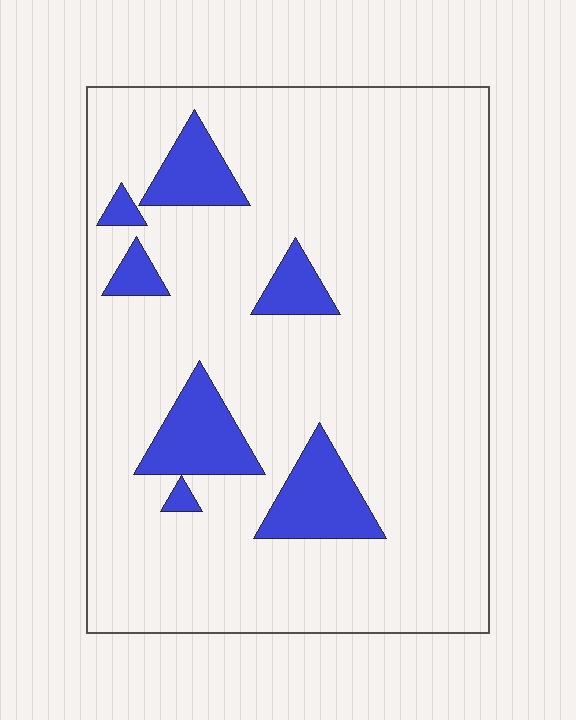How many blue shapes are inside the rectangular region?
7.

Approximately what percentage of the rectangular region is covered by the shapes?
Approximately 15%.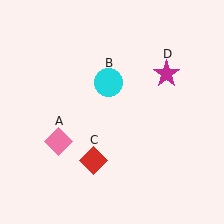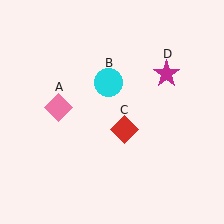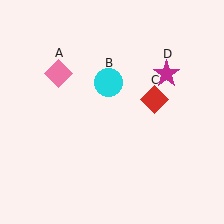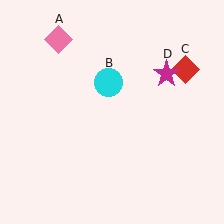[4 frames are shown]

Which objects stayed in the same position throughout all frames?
Cyan circle (object B) and magenta star (object D) remained stationary.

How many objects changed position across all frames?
2 objects changed position: pink diamond (object A), red diamond (object C).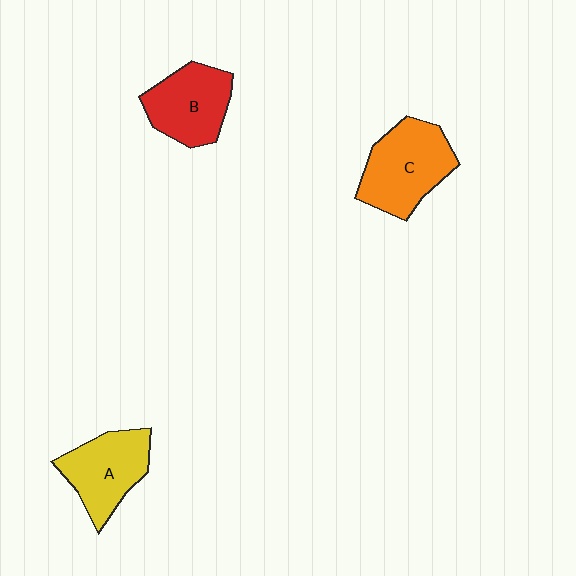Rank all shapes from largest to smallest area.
From largest to smallest: C (orange), A (yellow), B (red).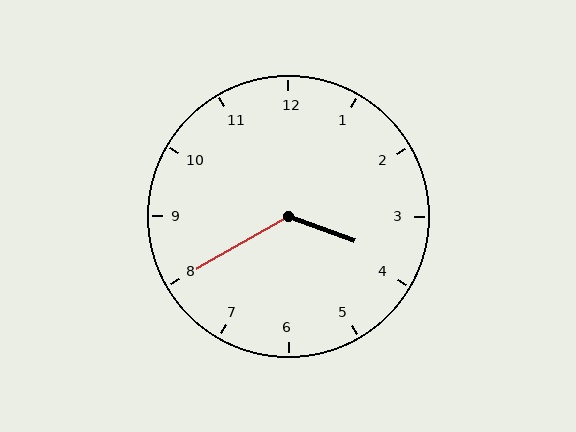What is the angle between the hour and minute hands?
Approximately 130 degrees.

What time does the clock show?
3:40.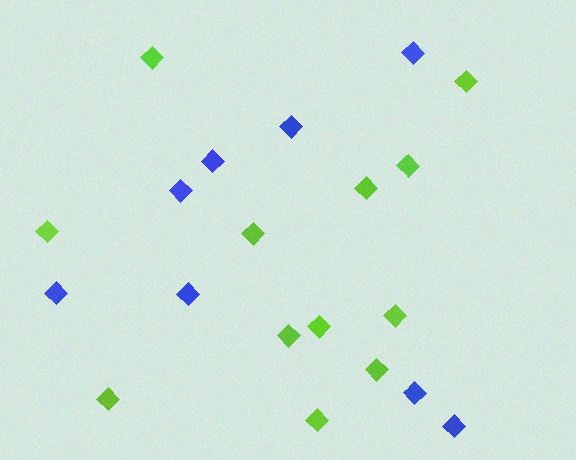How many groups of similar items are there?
There are 2 groups: one group of lime diamonds (12) and one group of blue diamonds (8).